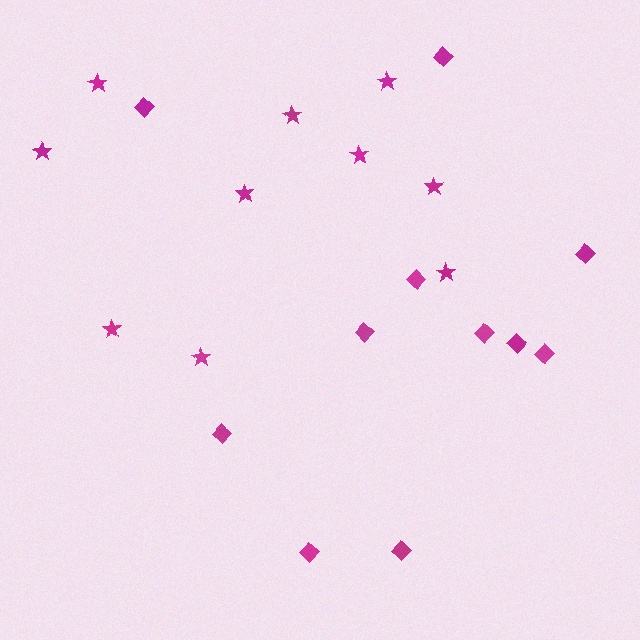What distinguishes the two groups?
There are 2 groups: one group of diamonds (11) and one group of stars (10).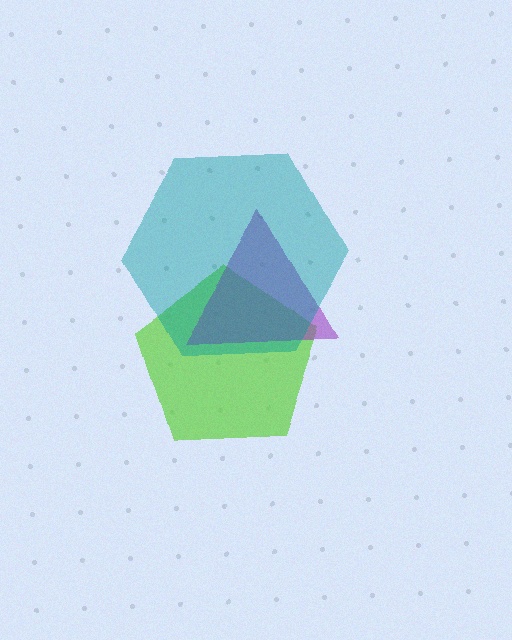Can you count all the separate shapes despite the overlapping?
Yes, there are 3 separate shapes.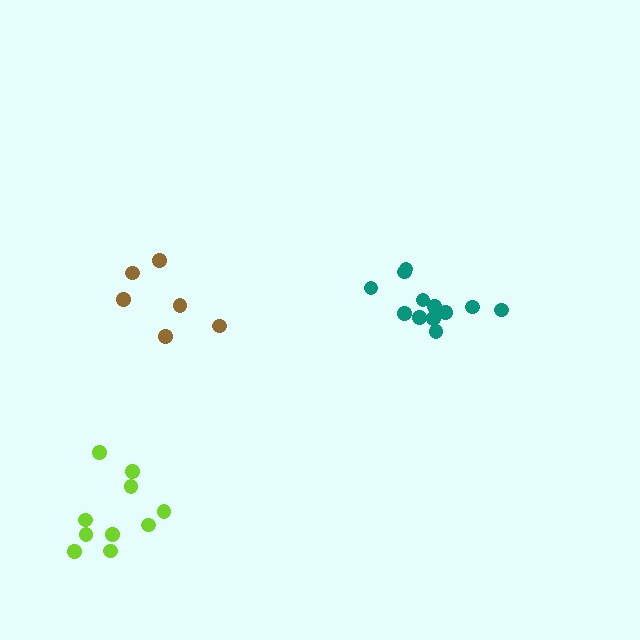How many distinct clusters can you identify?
There are 3 distinct clusters.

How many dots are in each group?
Group 1: 12 dots, Group 2: 10 dots, Group 3: 6 dots (28 total).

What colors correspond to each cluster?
The clusters are colored: teal, lime, brown.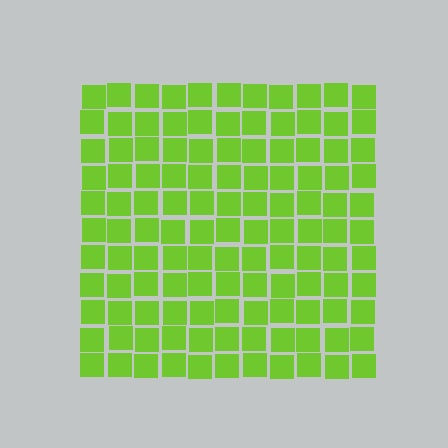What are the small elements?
The small elements are squares.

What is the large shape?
The large shape is a square.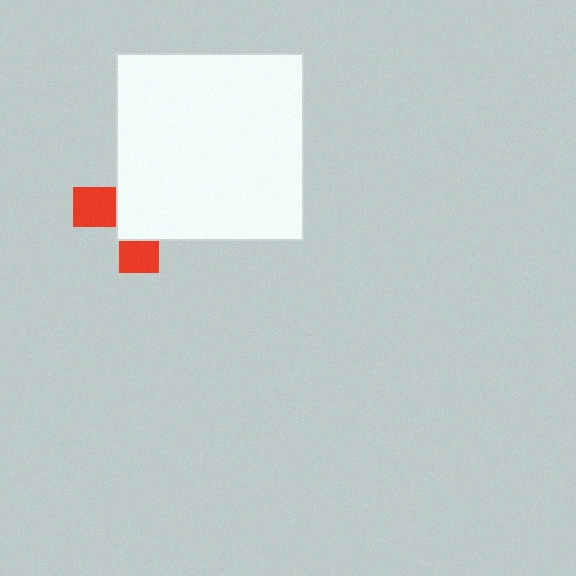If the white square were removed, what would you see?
You would see the complete red cross.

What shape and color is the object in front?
The object in front is a white square.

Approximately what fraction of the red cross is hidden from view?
Roughly 67% of the red cross is hidden behind the white square.